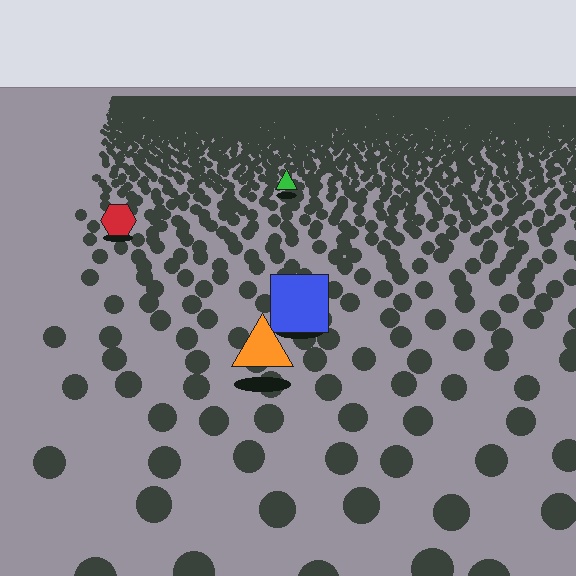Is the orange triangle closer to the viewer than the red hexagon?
Yes. The orange triangle is closer — you can tell from the texture gradient: the ground texture is coarser near it.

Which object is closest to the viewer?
The orange triangle is closest. The texture marks near it are larger and more spread out.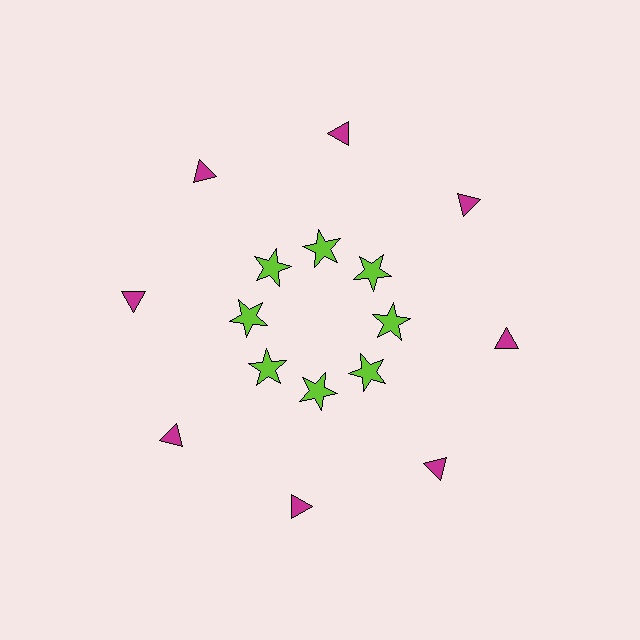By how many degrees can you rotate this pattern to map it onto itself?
The pattern maps onto itself every 45 degrees of rotation.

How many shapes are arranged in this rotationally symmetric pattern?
There are 16 shapes, arranged in 8 groups of 2.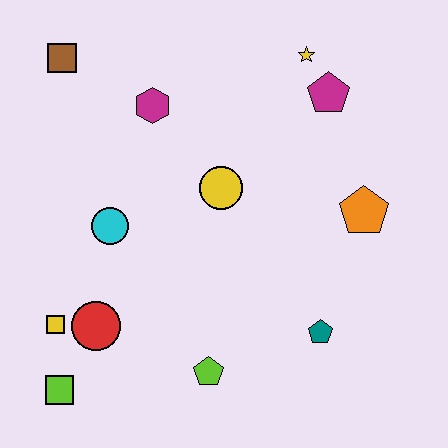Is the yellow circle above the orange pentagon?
Yes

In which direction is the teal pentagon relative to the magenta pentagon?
The teal pentagon is below the magenta pentagon.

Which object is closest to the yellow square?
The red circle is closest to the yellow square.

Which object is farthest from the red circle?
The yellow star is farthest from the red circle.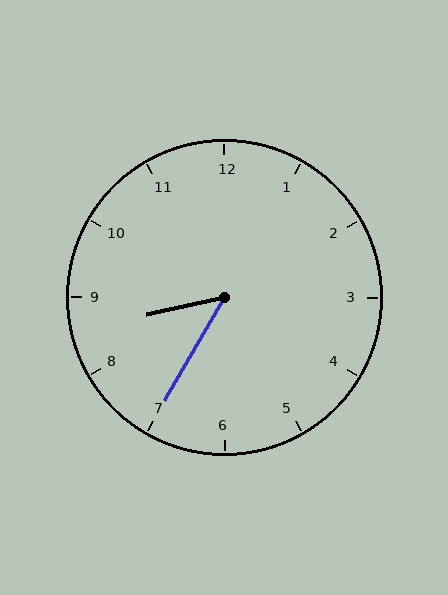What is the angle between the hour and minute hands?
Approximately 48 degrees.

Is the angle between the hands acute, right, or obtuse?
It is acute.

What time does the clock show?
8:35.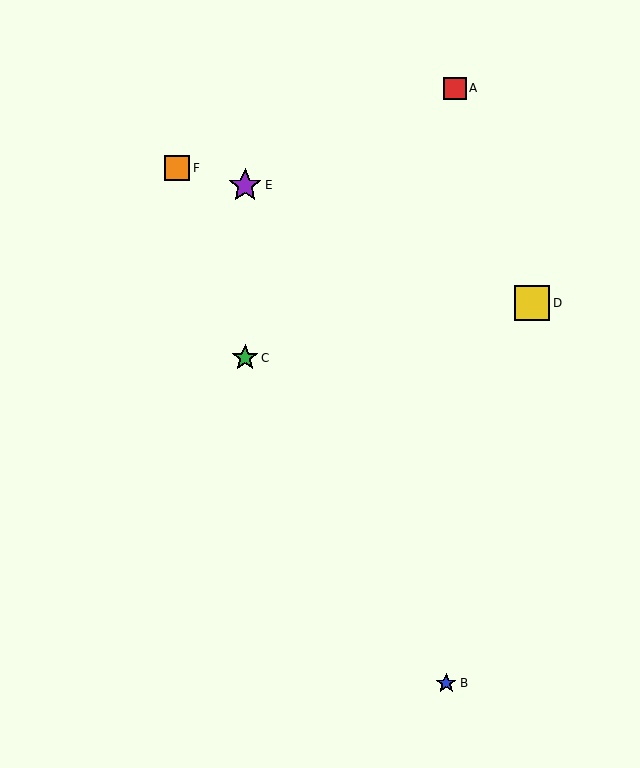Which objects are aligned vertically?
Objects C, E are aligned vertically.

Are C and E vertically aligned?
Yes, both are at x≈245.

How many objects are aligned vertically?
2 objects (C, E) are aligned vertically.